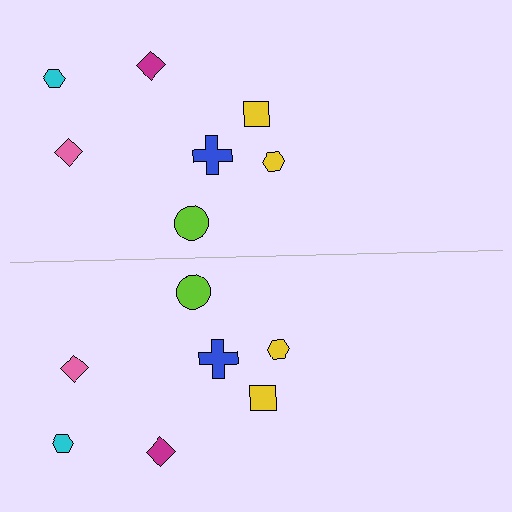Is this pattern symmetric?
Yes, this pattern has bilateral (reflection) symmetry.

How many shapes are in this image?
There are 14 shapes in this image.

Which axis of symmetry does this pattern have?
The pattern has a horizontal axis of symmetry running through the center of the image.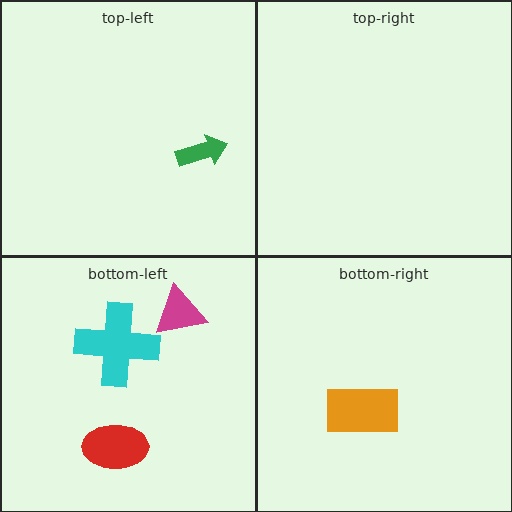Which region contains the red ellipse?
The bottom-left region.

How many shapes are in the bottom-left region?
3.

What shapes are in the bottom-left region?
The cyan cross, the red ellipse, the magenta triangle.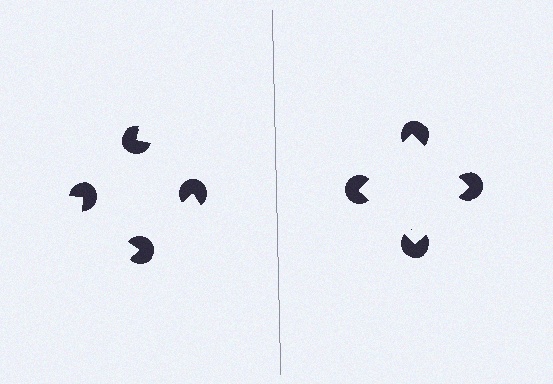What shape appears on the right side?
An illusory square.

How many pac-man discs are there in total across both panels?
8 — 4 on each side.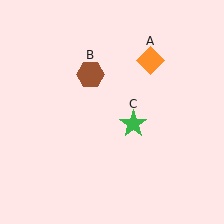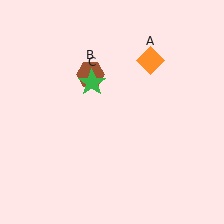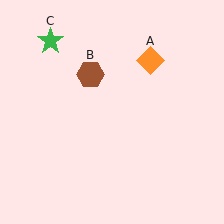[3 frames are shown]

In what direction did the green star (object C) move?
The green star (object C) moved up and to the left.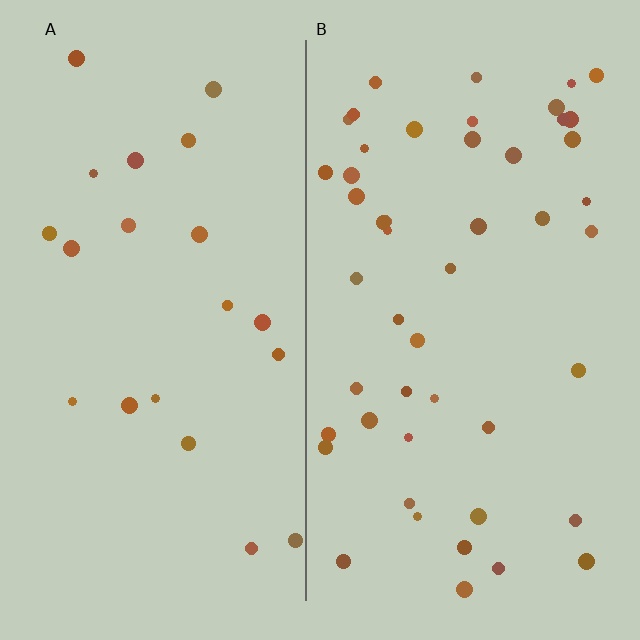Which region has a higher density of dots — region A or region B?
B (the right).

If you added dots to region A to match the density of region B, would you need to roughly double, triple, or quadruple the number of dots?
Approximately double.